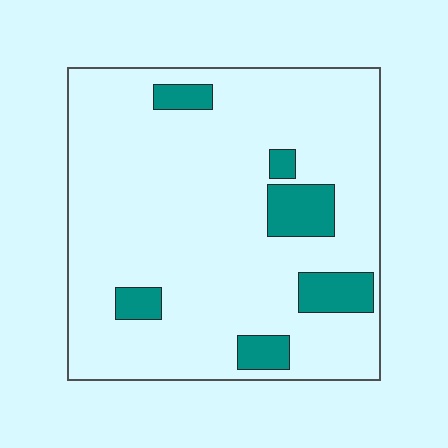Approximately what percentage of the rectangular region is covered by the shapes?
Approximately 15%.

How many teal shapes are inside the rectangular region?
6.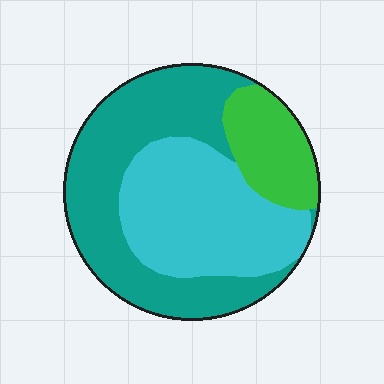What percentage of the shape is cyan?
Cyan takes up about three eighths (3/8) of the shape.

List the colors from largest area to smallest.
From largest to smallest: teal, cyan, green.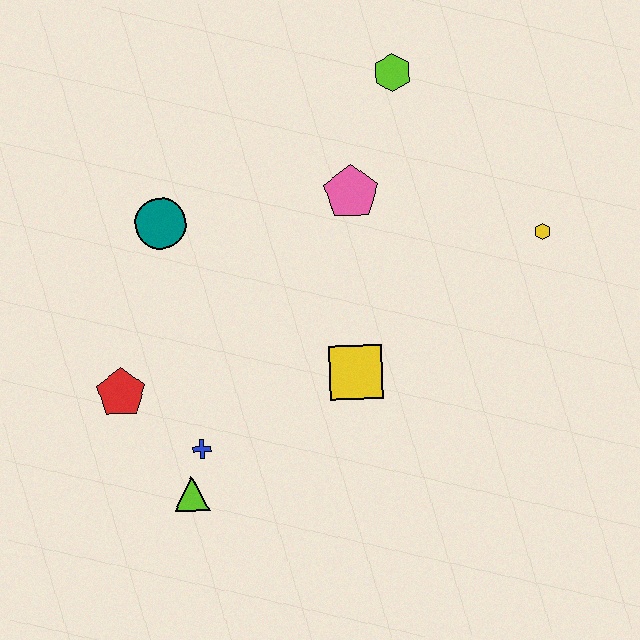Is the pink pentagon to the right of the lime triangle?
Yes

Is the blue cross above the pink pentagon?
No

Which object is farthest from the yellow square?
The lime hexagon is farthest from the yellow square.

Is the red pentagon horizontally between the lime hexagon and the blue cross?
No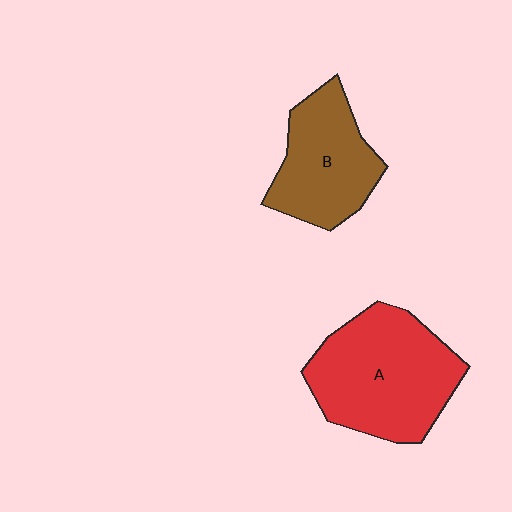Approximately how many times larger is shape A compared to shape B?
Approximately 1.4 times.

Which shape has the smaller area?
Shape B (brown).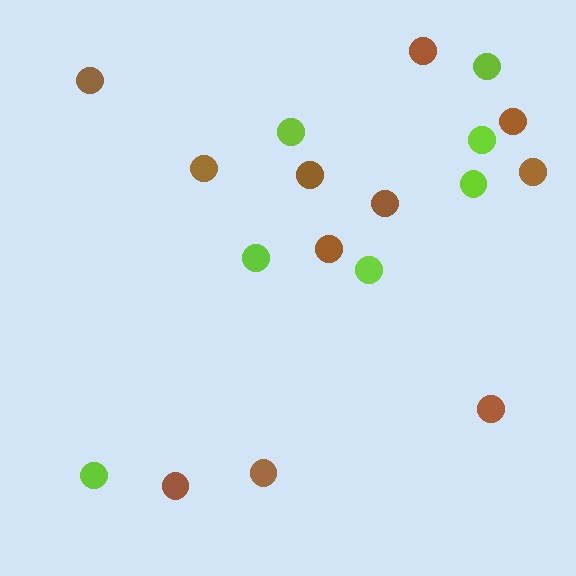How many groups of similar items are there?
There are 2 groups: one group of lime circles (7) and one group of brown circles (11).